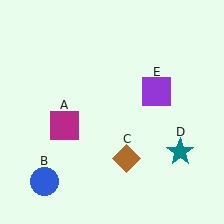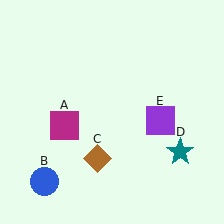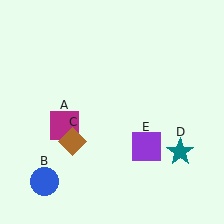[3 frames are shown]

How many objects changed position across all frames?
2 objects changed position: brown diamond (object C), purple square (object E).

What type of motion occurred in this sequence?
The brown diamond (object C), purple square (object E) rotated clockwise around the center of the scene.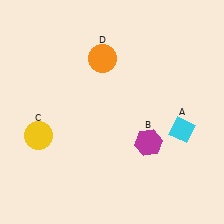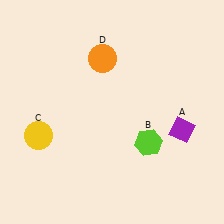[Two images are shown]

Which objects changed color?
A changed from cyan to purple. B changed from magenta to lime.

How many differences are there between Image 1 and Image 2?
There are 2 differences between the two images.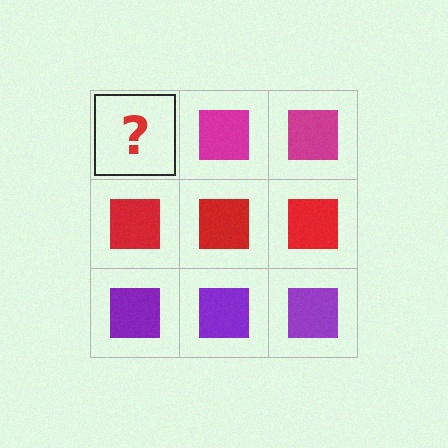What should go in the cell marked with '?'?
The missing cell should contain a magenta square.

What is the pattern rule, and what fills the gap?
The rule is that each row has a consistent color. The gap should be filled with a magenta square.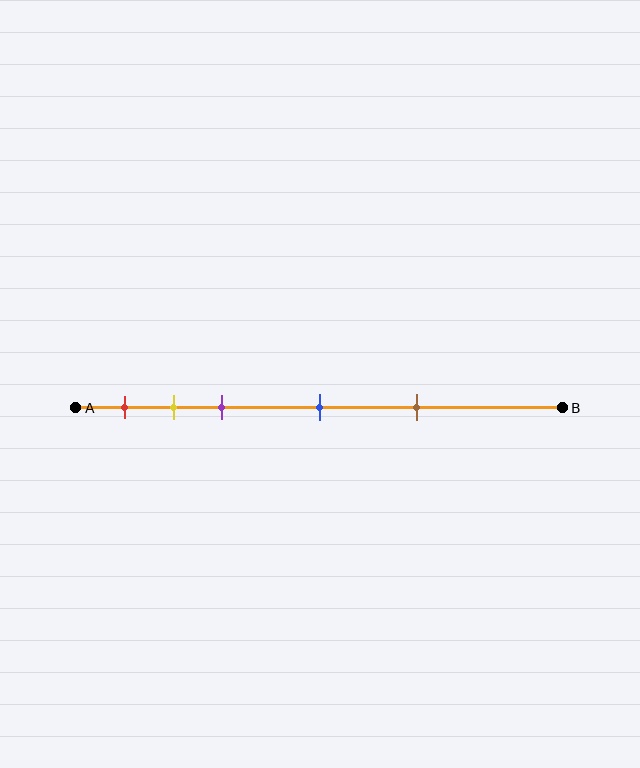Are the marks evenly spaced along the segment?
No, the marks are not evenly spaced.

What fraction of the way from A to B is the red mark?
The red mark is approximately 10% (0.1) of the way from A to B.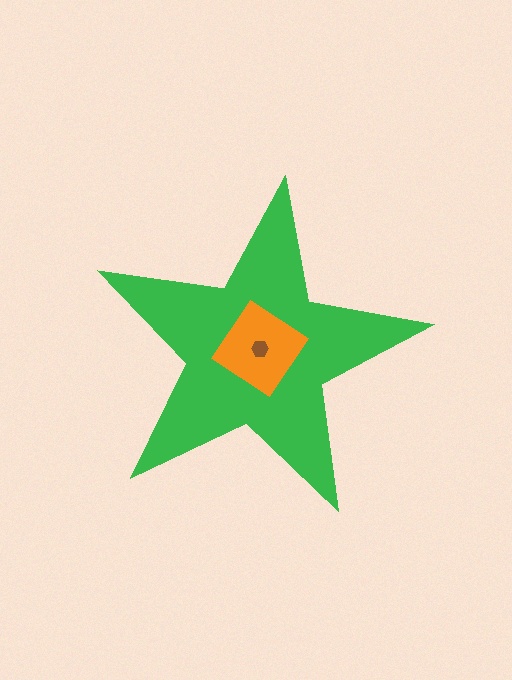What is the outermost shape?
The green star.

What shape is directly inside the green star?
The orange diamond.